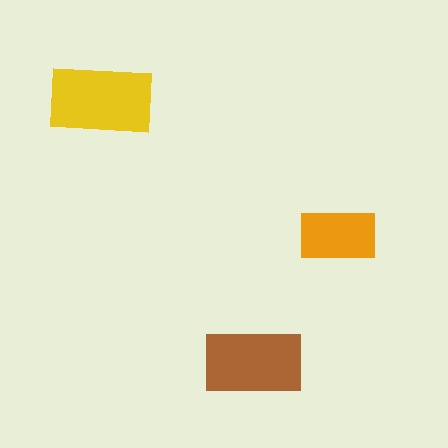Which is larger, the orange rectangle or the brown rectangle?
The brown one.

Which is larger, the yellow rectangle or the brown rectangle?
The yellow one.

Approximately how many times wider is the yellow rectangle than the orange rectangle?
About 1.5 times wider.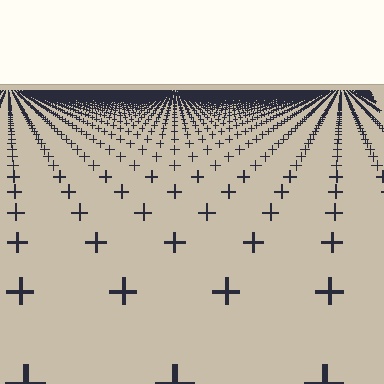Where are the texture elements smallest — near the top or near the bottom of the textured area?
Near the top.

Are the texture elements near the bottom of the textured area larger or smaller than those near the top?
Larger. Near the bottom, elements are closer to the viewer and appear at a bigger on-screen size.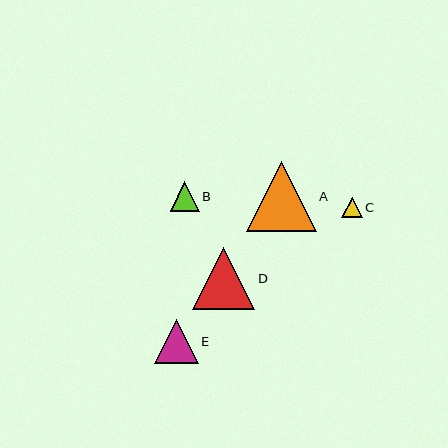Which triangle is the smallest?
Triangle C is the smallest with a size of approximately 21 pixels.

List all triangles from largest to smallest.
From largest to smallest: A, D, E, B, C.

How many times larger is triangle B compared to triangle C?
Triangle B is approximately 1.4 times the size of triangle C.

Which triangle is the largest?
Triangle A is the largest with a size of approximately 70 pixels.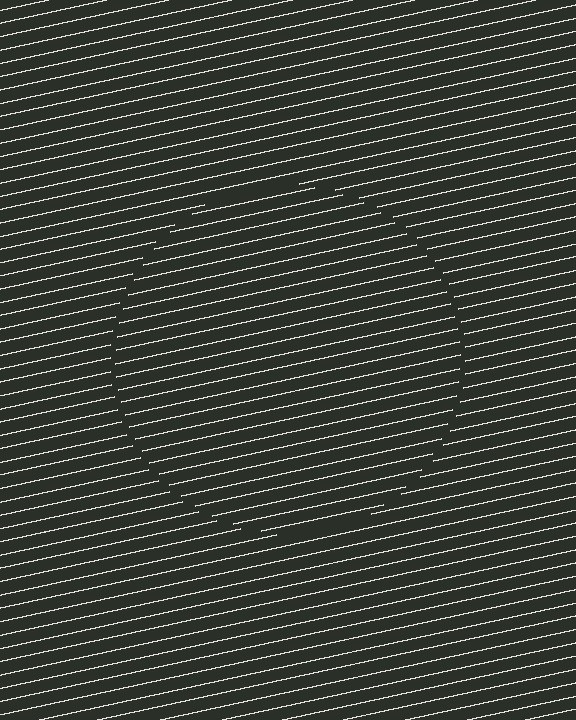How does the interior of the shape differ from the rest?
The interior of the shape contains the same grating, shifted by half a period — the contour is defined by the phase discontinuity where line-ends from the inner and outer gratings abut.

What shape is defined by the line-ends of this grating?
An illusory circle. The interior of the shape contains the same grating, shifted by half a period — the contour is defined by the phase discontinuity where line-ends from the inner and outer gratings abut.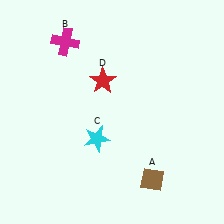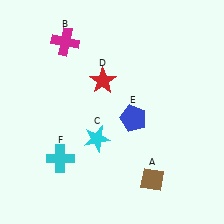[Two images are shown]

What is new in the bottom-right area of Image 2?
A blue pentagon (E) was added in the bottom-right area of Image 2.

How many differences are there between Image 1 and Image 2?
There are 2 differences between the two images.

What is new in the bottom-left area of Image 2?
A cyan cross (F) was added in the bottom-left area of Image 2.